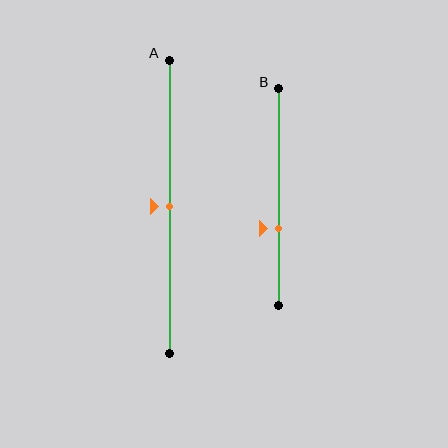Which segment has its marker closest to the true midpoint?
Segment A has its marker closest to the true midpoint.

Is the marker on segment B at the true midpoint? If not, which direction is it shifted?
No, the marker on segment B is shifted downward by about 14% of the segment length.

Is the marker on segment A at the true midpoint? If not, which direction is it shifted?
Yes, the marker on segment A is at the true midpoint.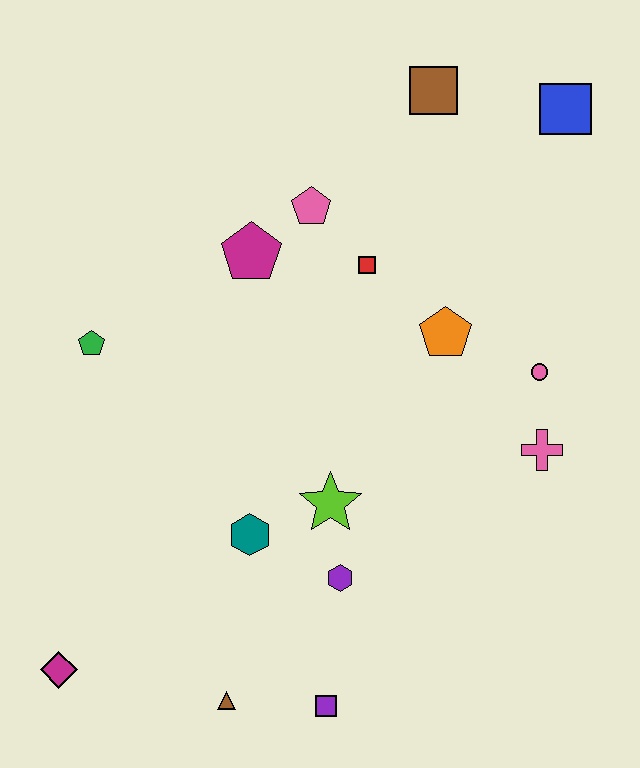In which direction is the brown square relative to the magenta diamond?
The brown square is above the magenta diamond.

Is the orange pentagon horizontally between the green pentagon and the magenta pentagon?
No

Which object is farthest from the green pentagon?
The blue square is farthest from the green pentagon.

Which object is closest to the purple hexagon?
The lime star is closest to the purple hexagon.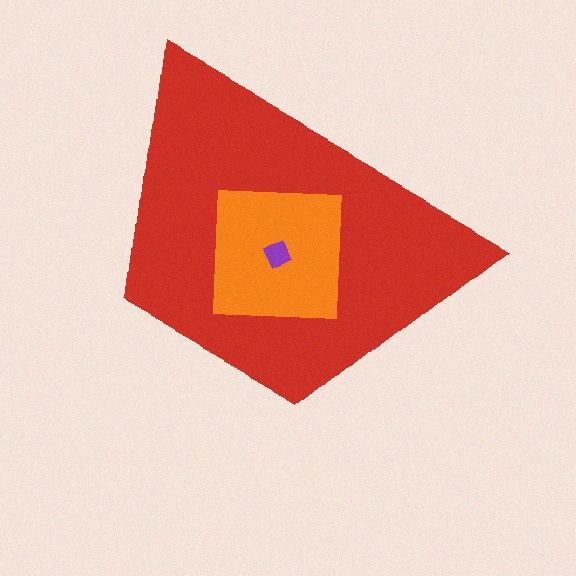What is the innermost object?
The purple diamond.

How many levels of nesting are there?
3.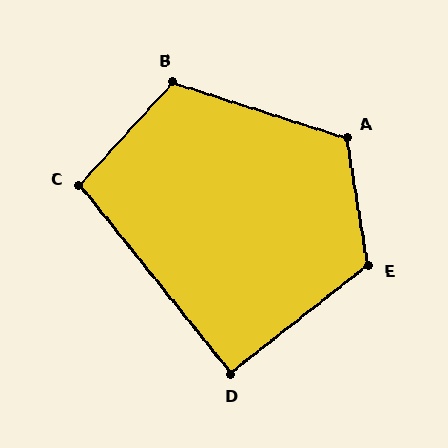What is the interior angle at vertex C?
Approximately 99 degrees (obtuse).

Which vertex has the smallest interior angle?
D, at approximately 91 degrees.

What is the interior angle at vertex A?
Approximately 117 degrees (obtuse).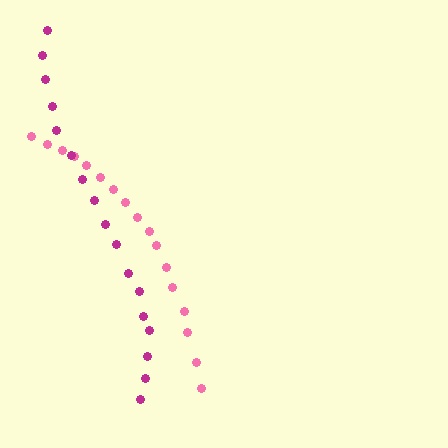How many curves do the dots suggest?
There are 2 distinct paths.